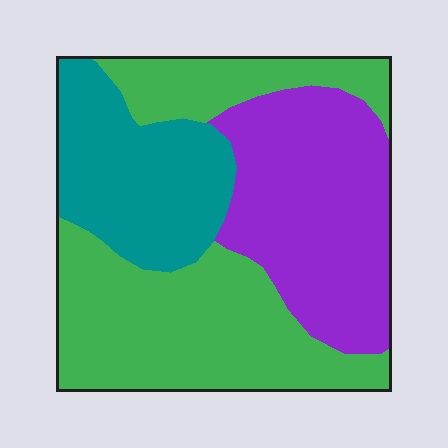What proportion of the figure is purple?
Purple covers 32% of the figure.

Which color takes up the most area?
Green, at roughly 45%.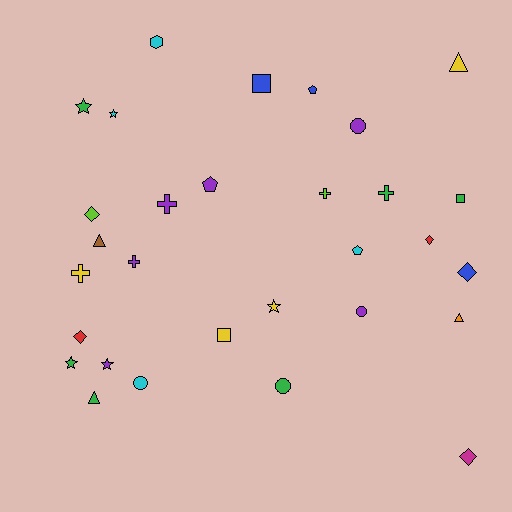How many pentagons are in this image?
There are 3 pentagons.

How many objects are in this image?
There are 30 objects.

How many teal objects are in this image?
There are no teal objects.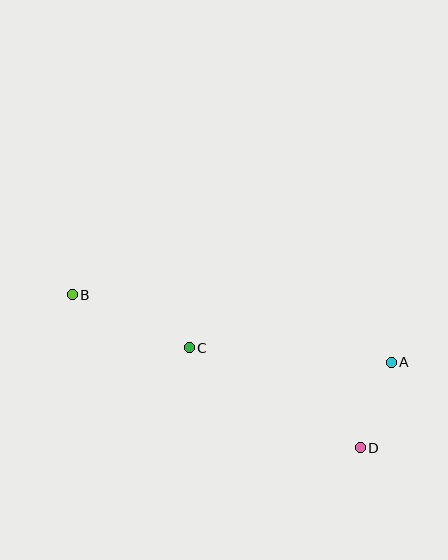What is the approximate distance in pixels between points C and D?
The distance between C and D is approximately 198 pixels.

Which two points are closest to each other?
Points A and D are closest to each other.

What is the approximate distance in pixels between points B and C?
The distance between B and C is approximately 129 pixels.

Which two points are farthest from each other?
Points B and D are farthest from each other.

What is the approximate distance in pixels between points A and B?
The distance between A and B is approximately 326 pixels.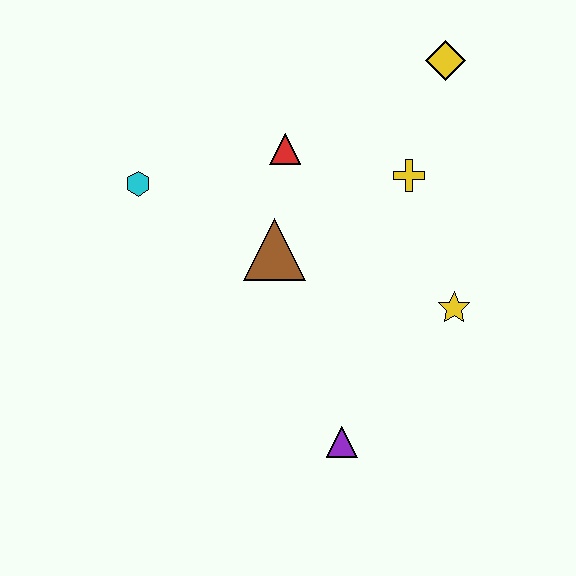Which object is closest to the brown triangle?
The red triangle is closest to the brown triangle.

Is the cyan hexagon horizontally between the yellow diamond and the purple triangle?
No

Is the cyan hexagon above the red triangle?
No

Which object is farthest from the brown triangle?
The yellow diamond is farthest from the brown triangle.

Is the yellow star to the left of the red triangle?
No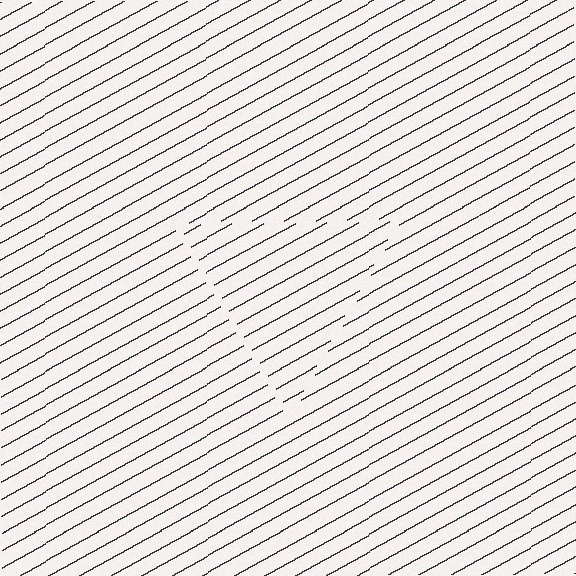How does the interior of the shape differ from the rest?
The interior of the shape contains the same grating, shifted by half a period — the contour is defined by the phase discontinuity where line-ends from the inner and outer gratings abut.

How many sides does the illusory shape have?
3 sides — the line-ends trace a triangle.